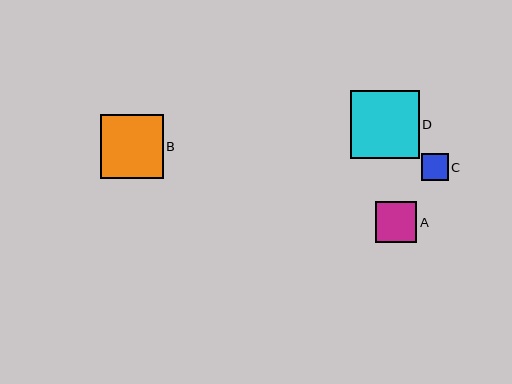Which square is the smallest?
Square C is the smallest with a size of approximately 27 pixels.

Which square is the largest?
Square D is the largest with a size of approximately 69 pixels.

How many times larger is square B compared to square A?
Square B is approximately 1.5 times the size of square A.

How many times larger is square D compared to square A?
Square D is approximately 1.7 times the size of square A.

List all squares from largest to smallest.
From largest to smallest: D, B, A, C.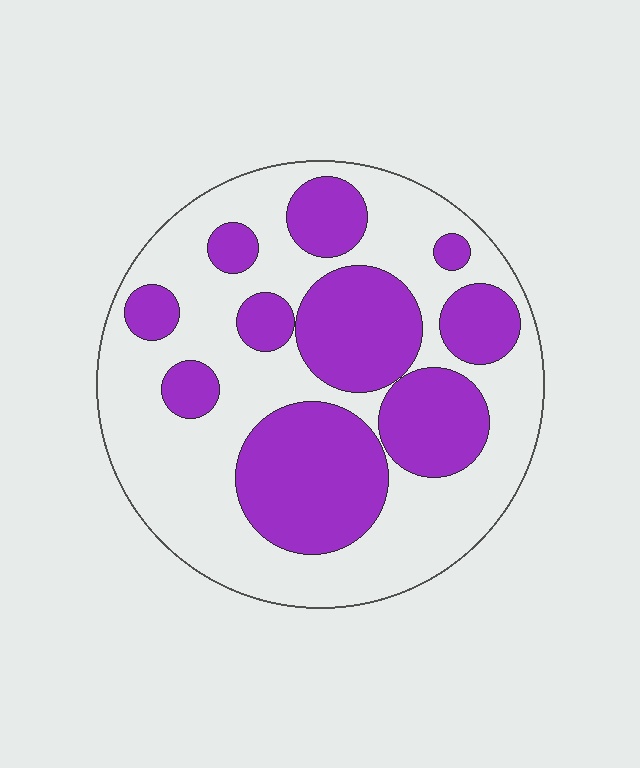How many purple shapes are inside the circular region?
10.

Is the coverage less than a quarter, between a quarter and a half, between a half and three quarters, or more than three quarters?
Between a quarter and a half.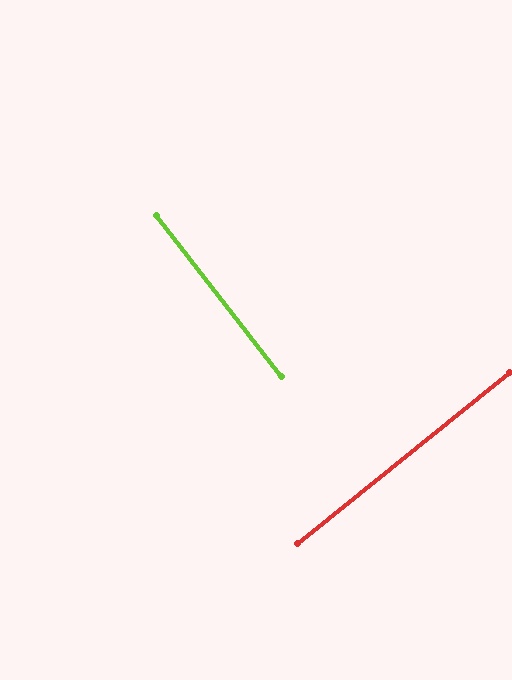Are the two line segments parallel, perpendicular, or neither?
Perpendicular — they meet at approximately 89°.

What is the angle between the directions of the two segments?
Approximately 89 degrees.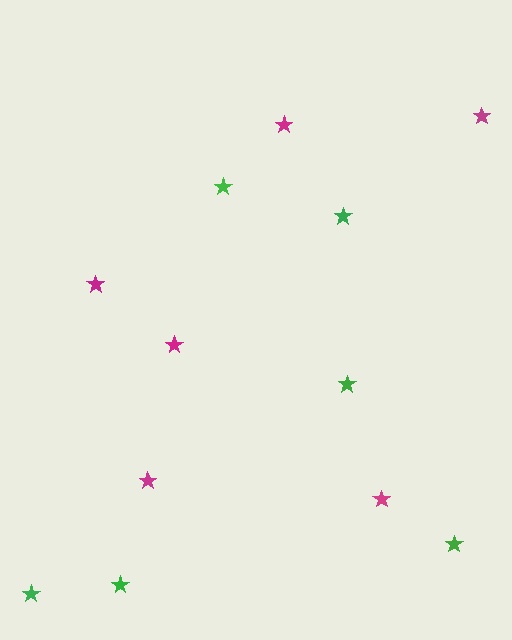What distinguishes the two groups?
There are 2 groups: one group of green stars (6) and one group of magenta stars (6).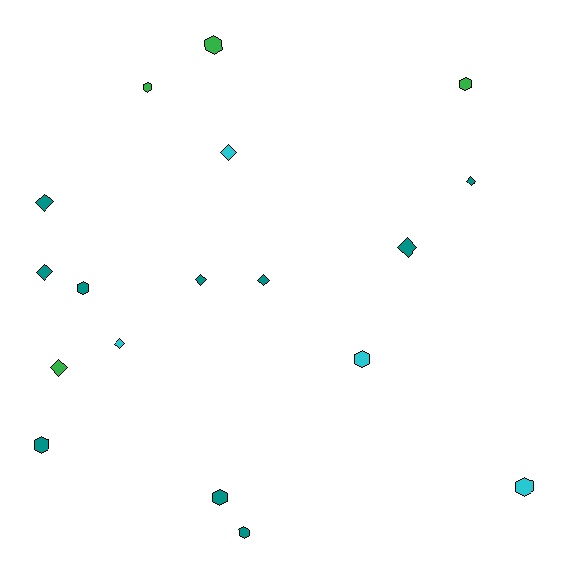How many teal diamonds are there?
There are 6 teal diamonds.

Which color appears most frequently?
Teal, with 10 objects.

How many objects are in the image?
There are 18 objects.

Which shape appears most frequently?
Hexagon, with 9 objects.